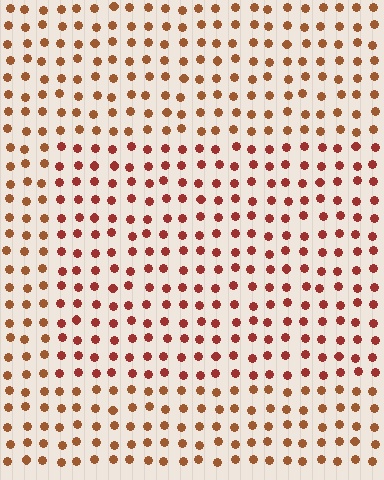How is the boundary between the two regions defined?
The boundary is defined purely by a slight shift in hue (about 23 degrees). Spacing, size, and orientation are identical on both sides.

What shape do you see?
I see a rectangle.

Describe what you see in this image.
The image is filled with small brown elements in a uniform arrangement. A rectangle-shaped region is visible where the elements are tinted to a slightly different hue, forming a subtle color boundary.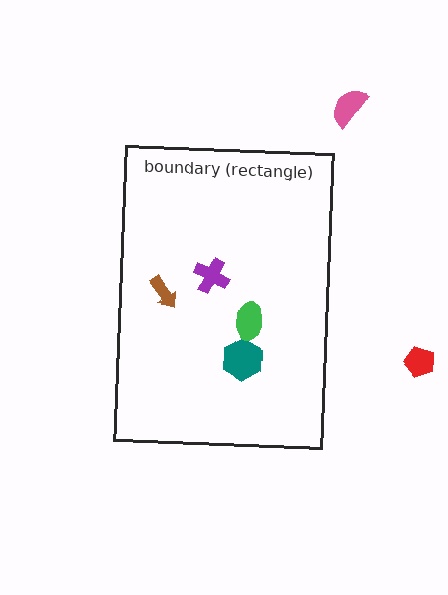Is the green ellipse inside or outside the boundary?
Inside.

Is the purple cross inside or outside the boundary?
Inside.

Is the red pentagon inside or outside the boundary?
Outside.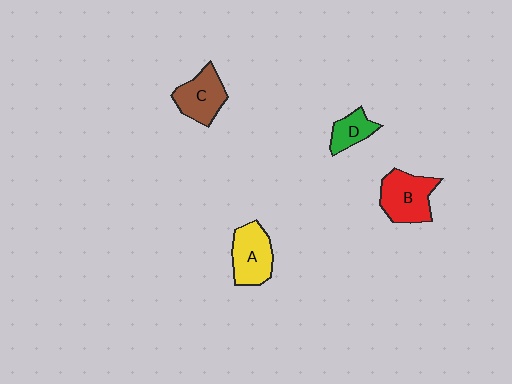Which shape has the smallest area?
Shape D (green).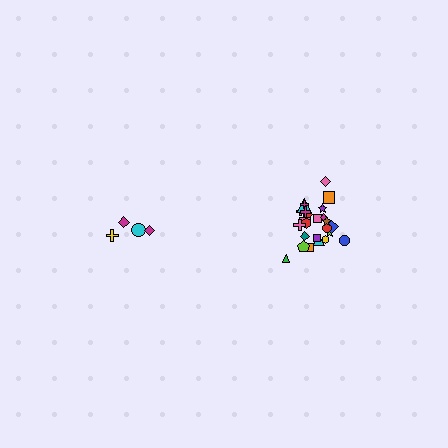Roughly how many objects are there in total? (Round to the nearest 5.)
Roughly 30 objects in total.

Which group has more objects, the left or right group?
The right group.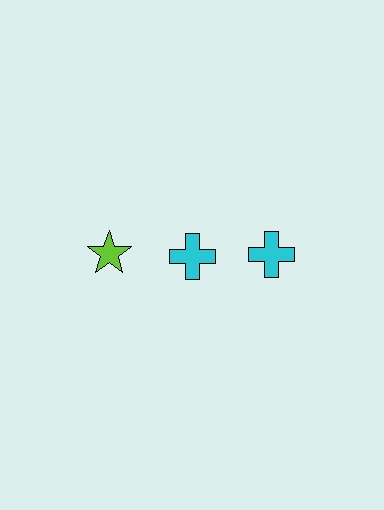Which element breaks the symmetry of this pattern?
The lime star in the top row, leftmost column breaks the symmetry. All other shapes are cyan crosses.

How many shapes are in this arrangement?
There are 3 shapes arranged in a grid pattern.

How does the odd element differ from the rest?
It differs in both color (lime instead of cyan) and shape (star instead of cross).